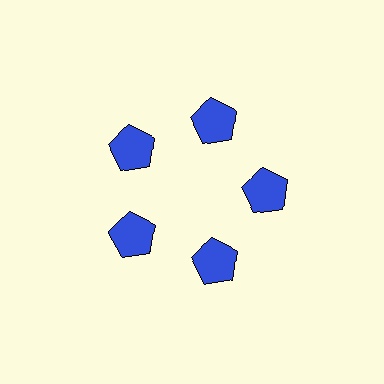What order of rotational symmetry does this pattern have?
This pattern has 5-fold rotational symmetry.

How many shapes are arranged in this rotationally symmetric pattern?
There are 5 shapes, arranged in 5 groups of 1.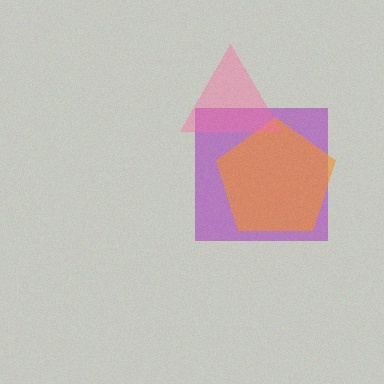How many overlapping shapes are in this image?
There are 3 overlapping shapes in the image.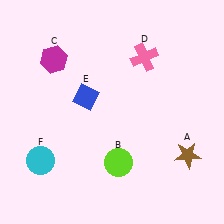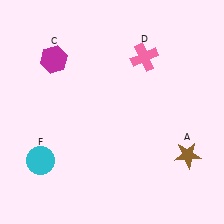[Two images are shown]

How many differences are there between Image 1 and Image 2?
There are 2 differences between the two images.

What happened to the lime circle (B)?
The lime circle (B) was removed in Image 2. It was in the bottom-right area of Image 1.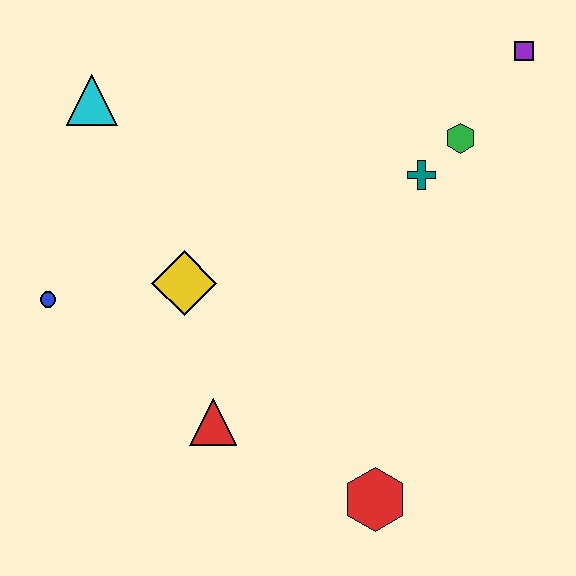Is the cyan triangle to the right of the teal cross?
No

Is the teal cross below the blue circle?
No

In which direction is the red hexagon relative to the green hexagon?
The red hexagon is below the green hexagon.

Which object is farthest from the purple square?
The blue circle is farthest from the purple square.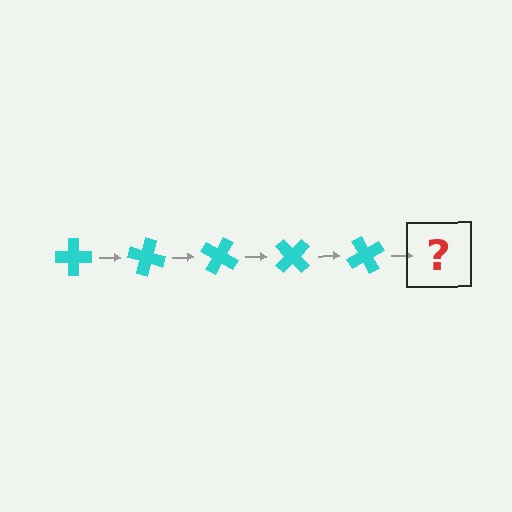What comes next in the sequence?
The next element should be a cyan cross rotated 75 degrees.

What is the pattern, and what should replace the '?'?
The pattern is that the cross rotates 15 degrees each step. The '?' should be a cyan cross rotated 75 degrees.